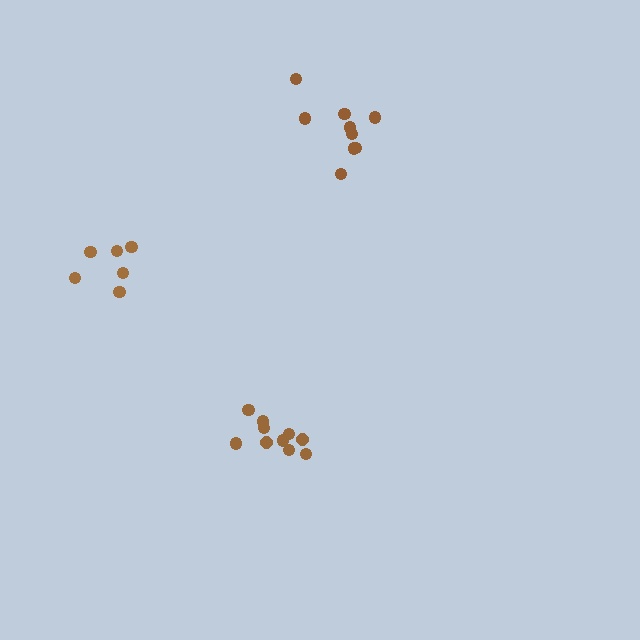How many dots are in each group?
Group 1: 9 dots, Group 2: 10 dots, Group 3: 6 dots (25 total).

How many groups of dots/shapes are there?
There are 3 groups.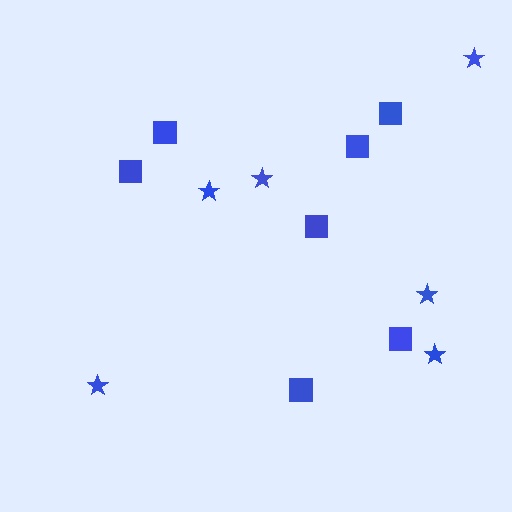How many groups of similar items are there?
There are 2 groups: one group of stars (6) and one group of squares (7).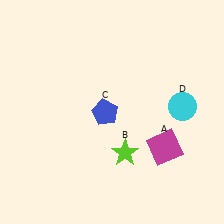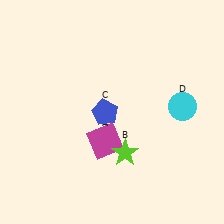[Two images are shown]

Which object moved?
The magenta square (A) moved left.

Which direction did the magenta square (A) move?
The magenta square (A) moved left.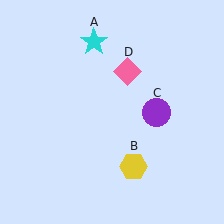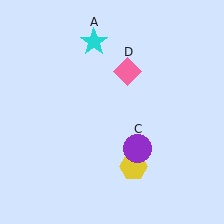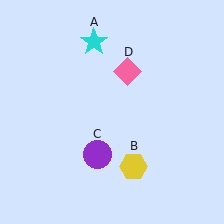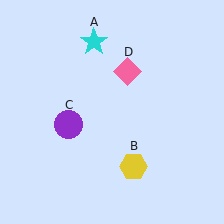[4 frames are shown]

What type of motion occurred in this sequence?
The purple circle (object C) rotated clockwise around the center of the scene.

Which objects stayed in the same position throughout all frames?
Cyan star (object A) and yellow hexagon (object B) and pink diamond (object D) remained stationary.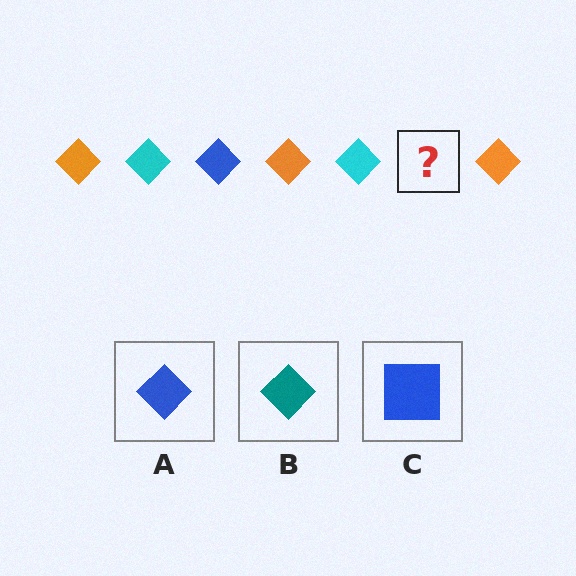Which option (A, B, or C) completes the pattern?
A.